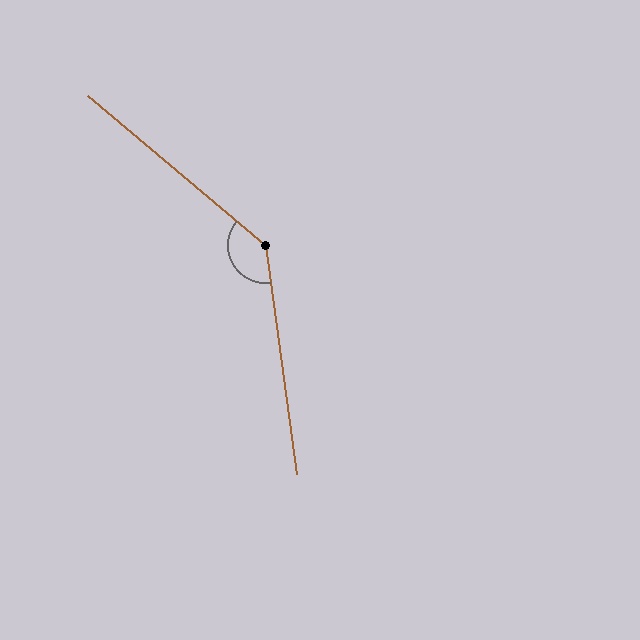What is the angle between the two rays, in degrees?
Approximately 138 degrees.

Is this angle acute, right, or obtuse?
It is obtuse.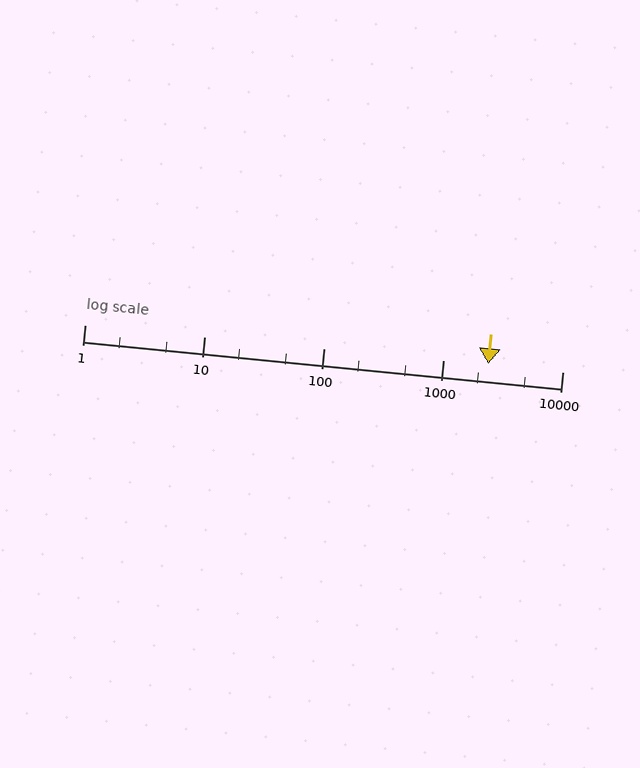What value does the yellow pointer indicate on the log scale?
The pointer indicates approximately 2400.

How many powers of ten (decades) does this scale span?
The scale spans 4 decades, from 1 to 10000.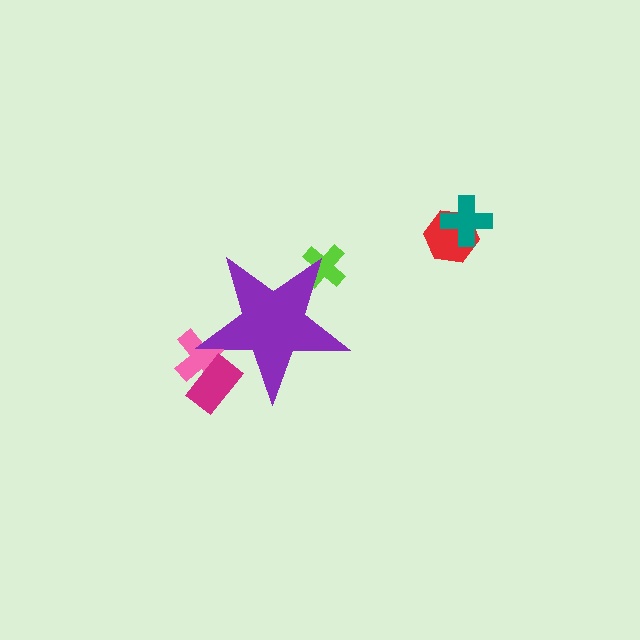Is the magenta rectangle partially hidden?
Yes, the magenta rectangle is partially hidden behind the purple star.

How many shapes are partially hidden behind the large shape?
3 shapes are partially hidden.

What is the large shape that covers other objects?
A purple star.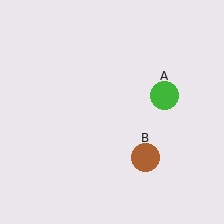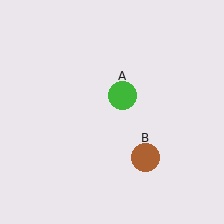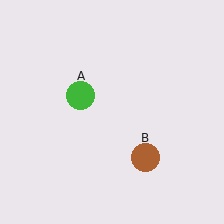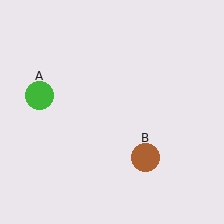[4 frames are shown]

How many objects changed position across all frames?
1 object changed position: green circle (object A).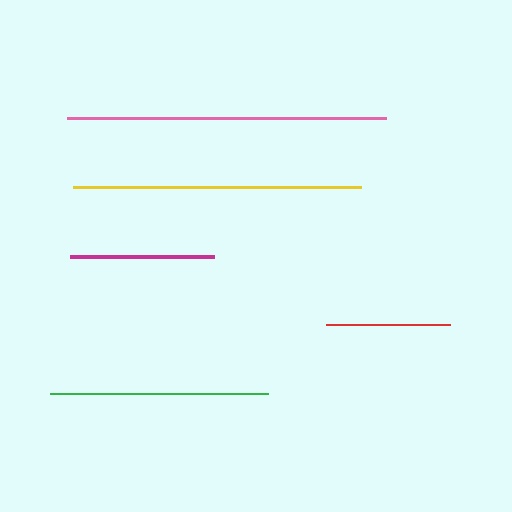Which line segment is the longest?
The pink line is the longest at approximately 319 pixels.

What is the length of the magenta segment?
The magenta segment is approximately 144 pixels long.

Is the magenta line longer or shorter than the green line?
The green line is longer than the magenta line.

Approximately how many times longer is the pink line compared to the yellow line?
The pink line is approximately 1.1 times the length of the yellow line.